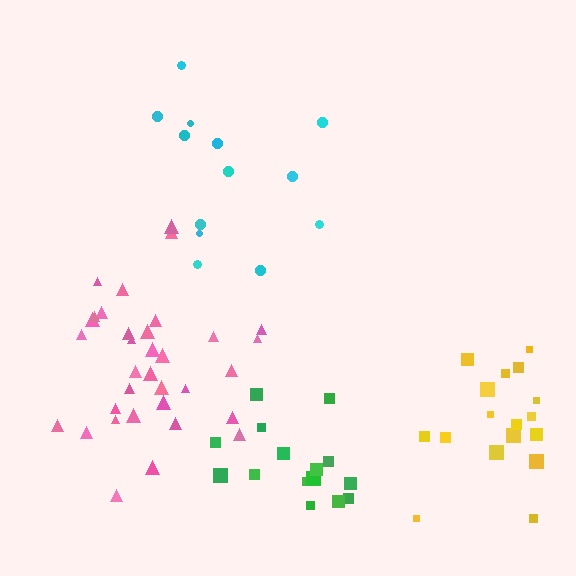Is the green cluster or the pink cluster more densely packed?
Pink.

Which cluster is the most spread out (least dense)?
Cyan.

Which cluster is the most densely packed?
Pink.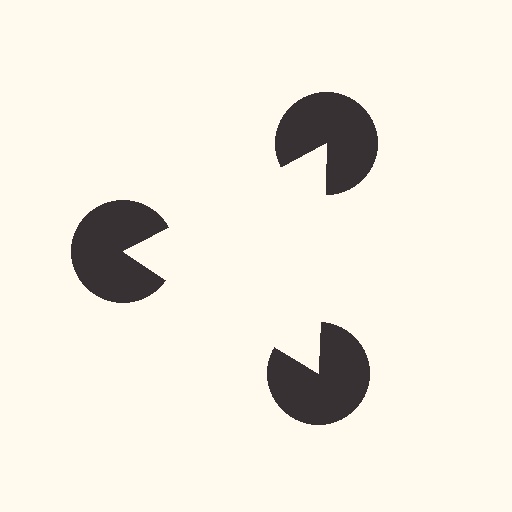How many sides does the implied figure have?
3 sides.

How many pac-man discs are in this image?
There are 3 — one at each vertex of the illusory triangle.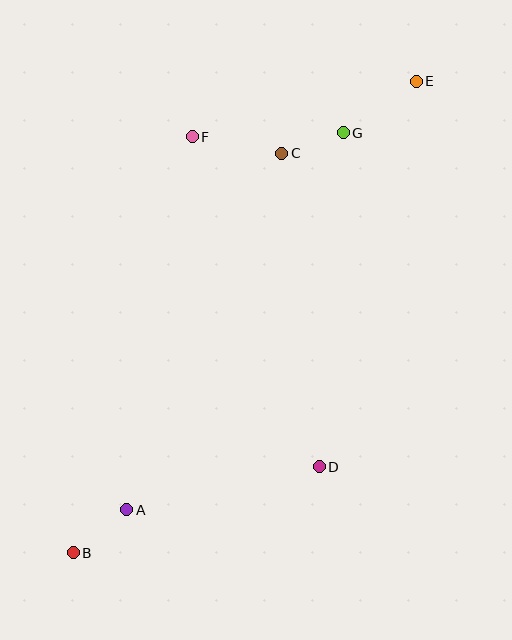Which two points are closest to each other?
Points C and G are closest to each other.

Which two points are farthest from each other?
Points B and E are farthest from each other.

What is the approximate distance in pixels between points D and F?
The distance between D and F is approximately 354 pixels.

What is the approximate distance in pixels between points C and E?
The distance between C and E is approximately 153 pixels.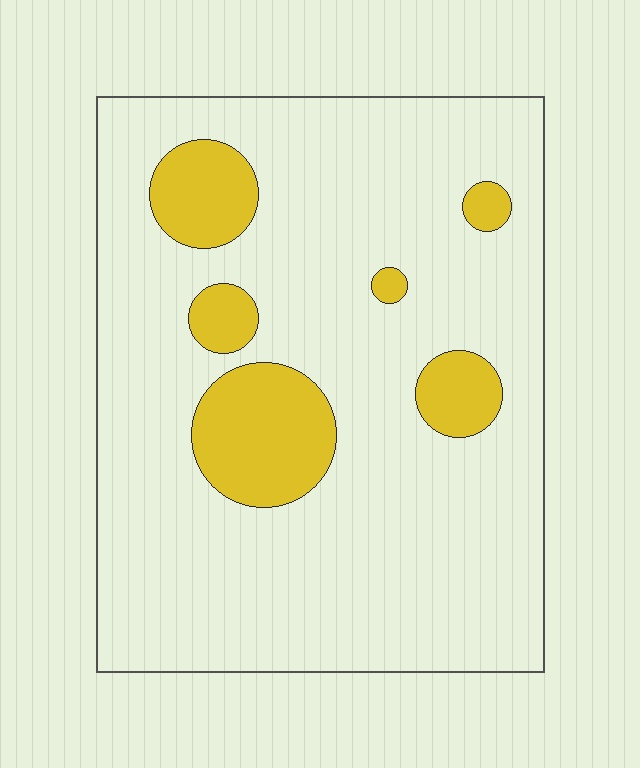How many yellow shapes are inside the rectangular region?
6.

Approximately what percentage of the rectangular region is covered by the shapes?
Approximately 15%.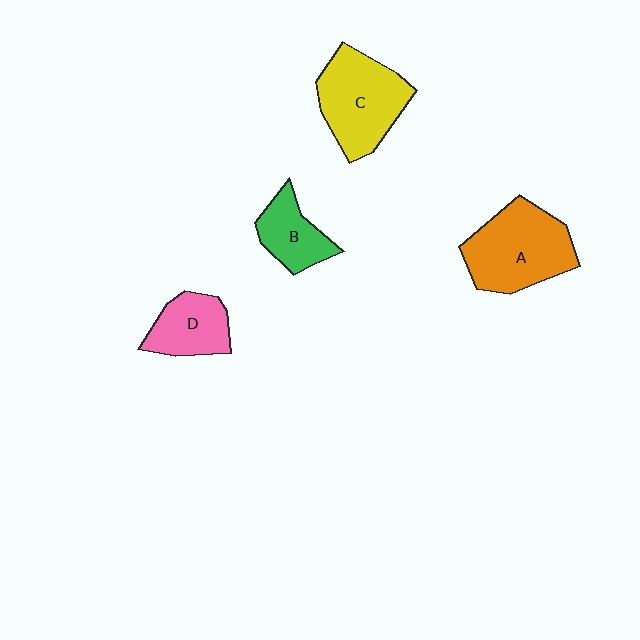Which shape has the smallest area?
Shape B (green).